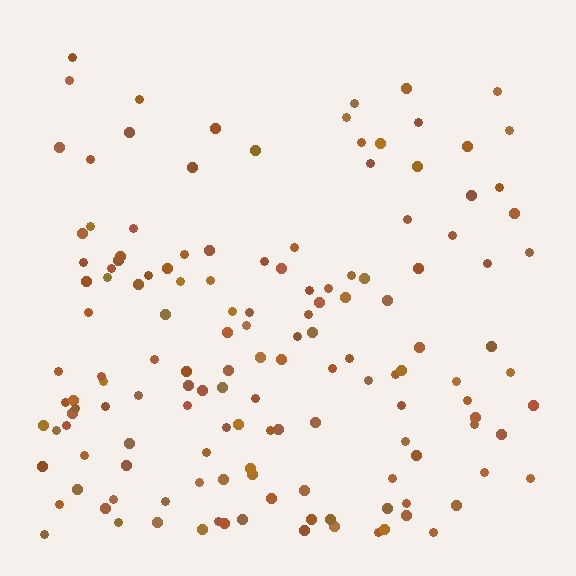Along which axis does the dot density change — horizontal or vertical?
Vertical.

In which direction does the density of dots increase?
From top to bottom, with the bottom side densest.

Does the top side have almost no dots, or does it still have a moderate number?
Still a moderate number, just noticeably fewer than the bottom.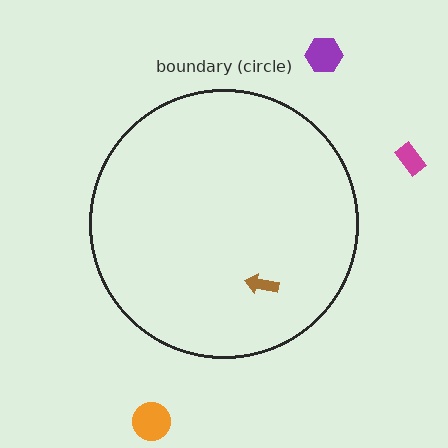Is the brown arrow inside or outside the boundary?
Inside.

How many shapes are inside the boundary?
1 inside, 3 outside.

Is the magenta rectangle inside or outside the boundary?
Outside.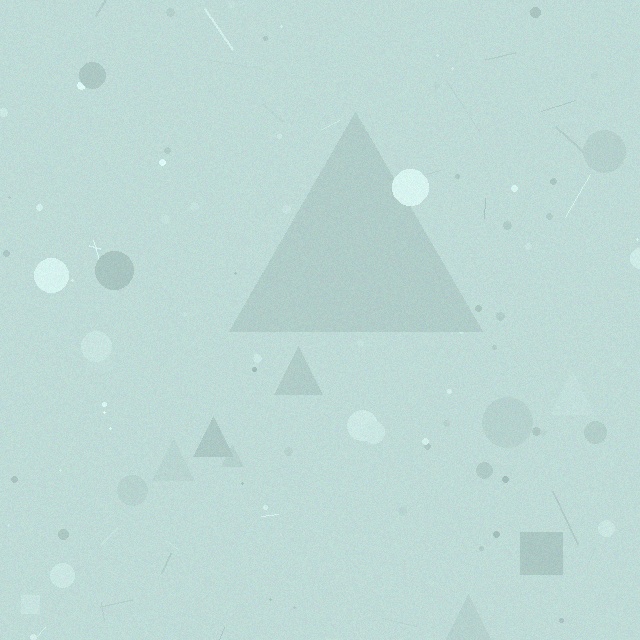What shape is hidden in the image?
A triangle is hidden in the image.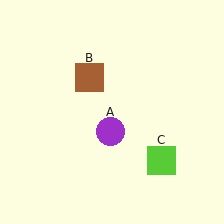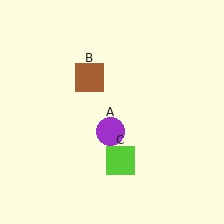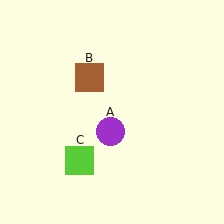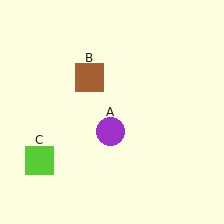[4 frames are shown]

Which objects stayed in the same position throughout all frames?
Purple circle (object A) and brown square (object B) remained stationary.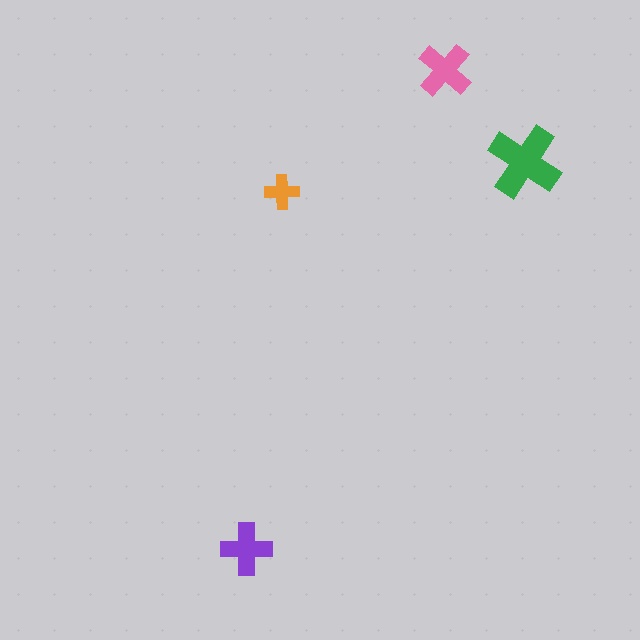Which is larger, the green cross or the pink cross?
The green one.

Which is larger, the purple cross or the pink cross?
The pink one.